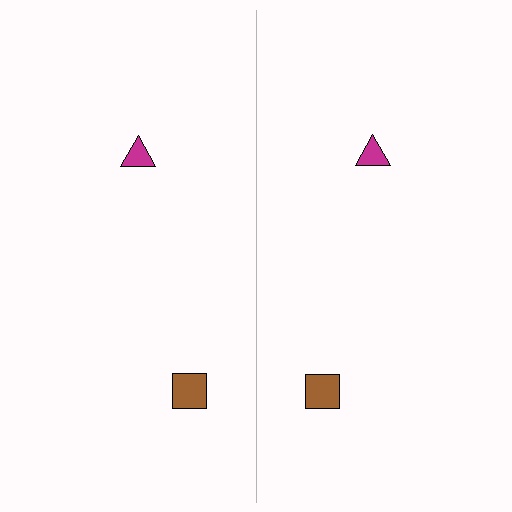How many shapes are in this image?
There are 4 shapes in this image.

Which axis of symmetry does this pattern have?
The pattern has a vertical axis of symmetry running through the center of the image.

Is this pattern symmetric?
Yes, this pattern has bilateral (reflection) symmetry.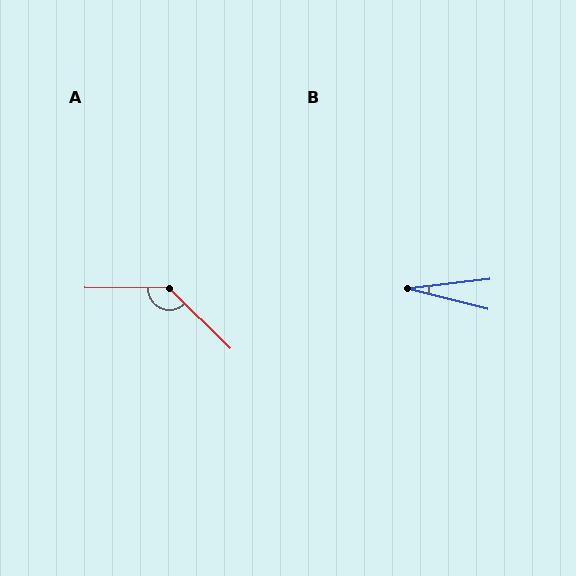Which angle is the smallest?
B, at approximately 21 degrees.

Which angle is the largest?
A, at approximately 136 degrees.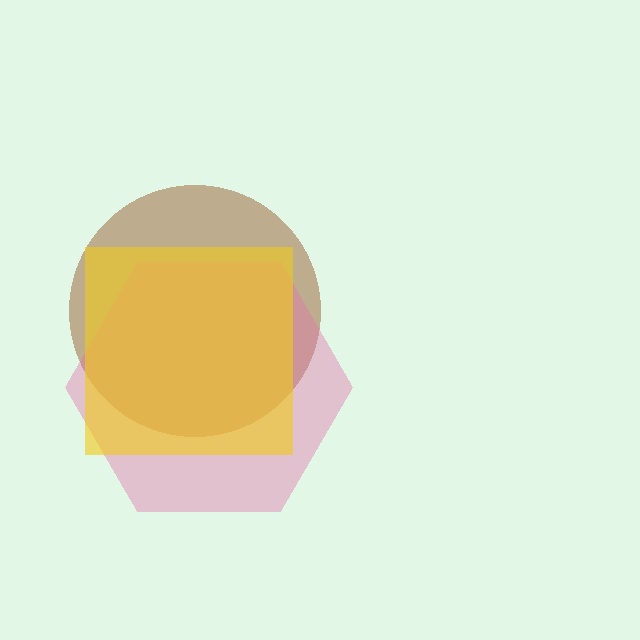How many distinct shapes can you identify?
There are 3 distinct shapes: a brown circle, a pink hexagon, a yellow square.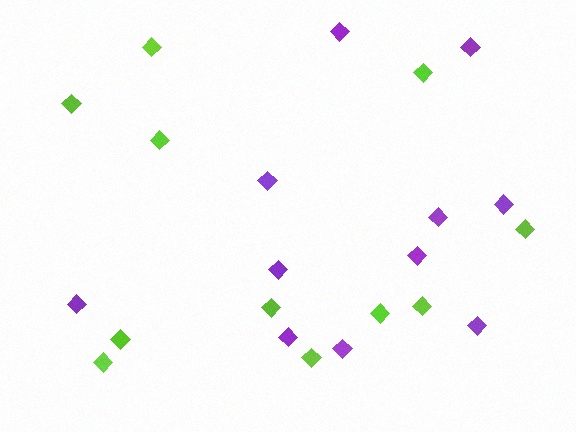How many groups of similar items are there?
There are 2 groups: one group of purple diamonds (11) and one group of lime diamonds (11).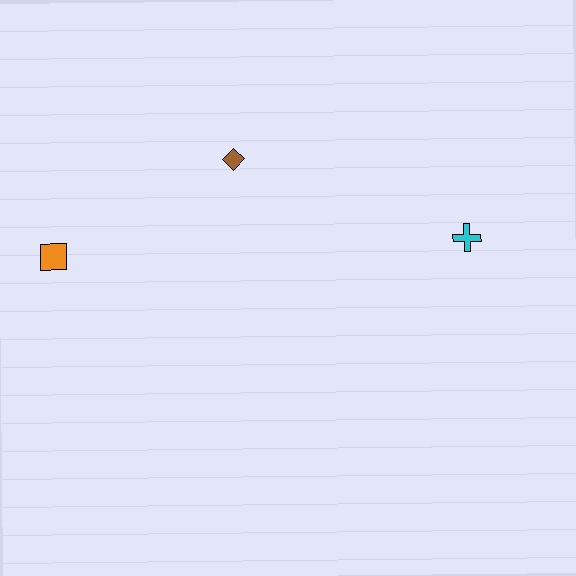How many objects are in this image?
There are 3 objects.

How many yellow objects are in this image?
There are no yellow objects.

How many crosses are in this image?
There is 1 cross.